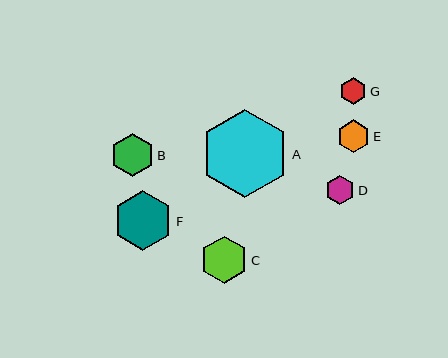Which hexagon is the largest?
Hexagon A is the largest with a size of approximately 88 pixels.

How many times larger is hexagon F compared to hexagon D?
Hexagon F is approximately 2.0 times the size of hexagon D.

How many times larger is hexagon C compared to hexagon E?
Hexagon C is approximately 1.4 times the size of hexagon E.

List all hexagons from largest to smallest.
From largest to smallest: A, F, C, B, E, D, G.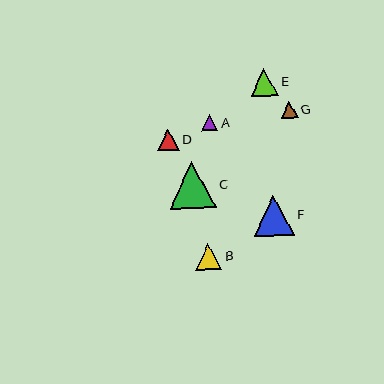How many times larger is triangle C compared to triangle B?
Triangle C is approximately 1.8 times the size of triangle B.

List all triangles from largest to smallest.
From largest to smallest: C, F, E, B, D, G, A.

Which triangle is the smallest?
Triangle A is the smallest with a size of approximately 16 pixels.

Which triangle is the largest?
Triangle C is the largest with a size of approximately 46 pixels.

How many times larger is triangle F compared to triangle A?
Triangle F is approximately 2.5 times the size of triangle A.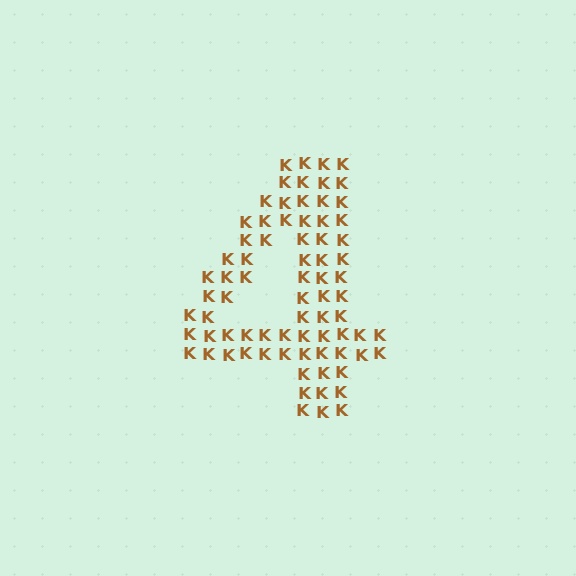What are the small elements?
The small elements are letter K's.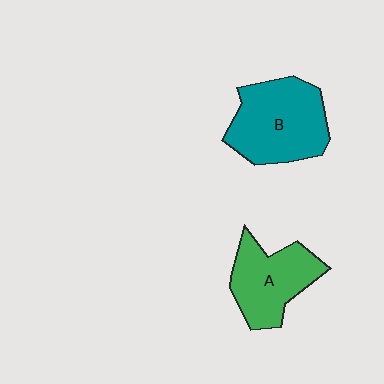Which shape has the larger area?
Shape B (teal).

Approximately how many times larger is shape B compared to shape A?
Approximately 1.3 times.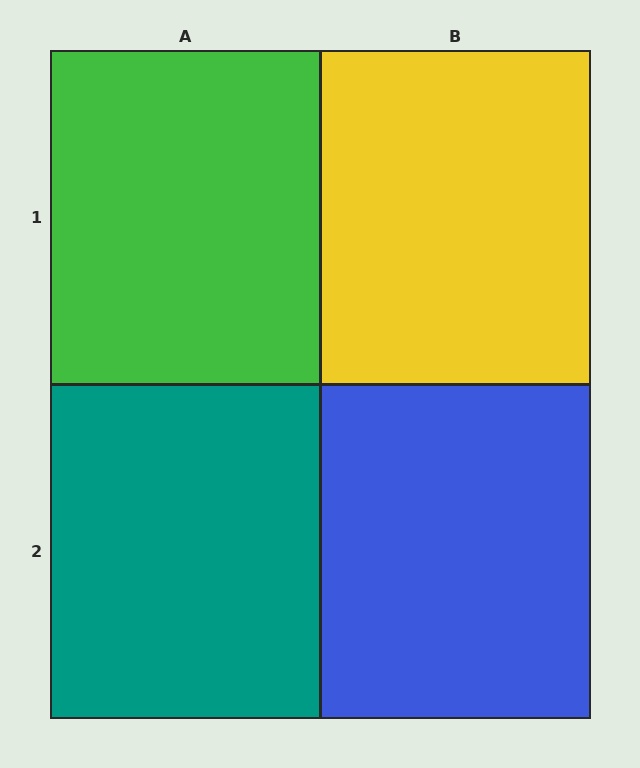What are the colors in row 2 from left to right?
Teal, blue.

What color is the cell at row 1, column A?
Green.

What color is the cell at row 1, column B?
Yellow.